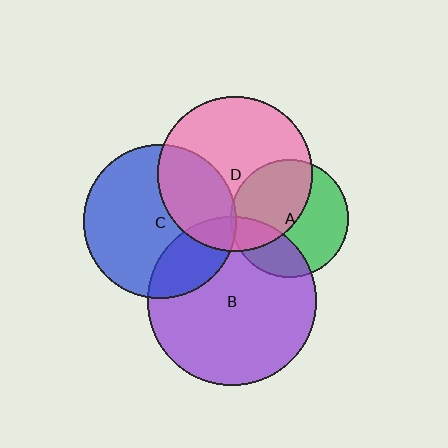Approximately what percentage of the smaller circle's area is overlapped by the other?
Approximately 50%.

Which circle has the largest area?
Circle B (purple).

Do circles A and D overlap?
Yes.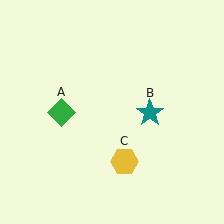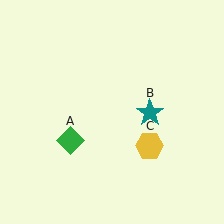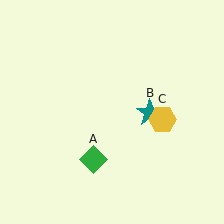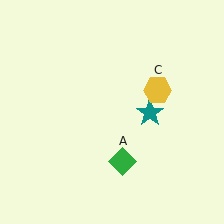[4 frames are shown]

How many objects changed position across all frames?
2 objects changed position: green diamond (object A), yellow hexagon (object C).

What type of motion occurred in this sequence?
The green diamond (object A), yellow hexagon (object C) rotated counterclockwise around the center of the scene.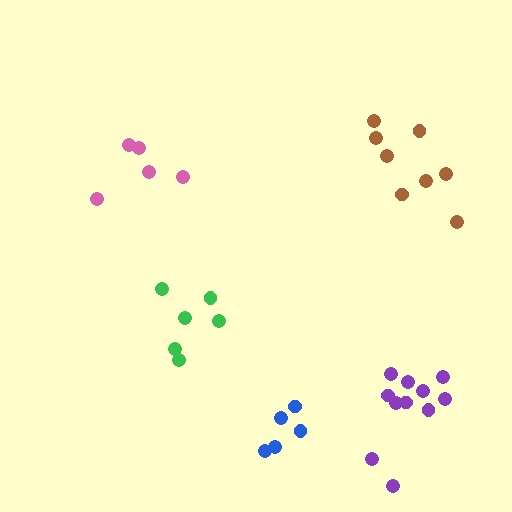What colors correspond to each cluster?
The clusters are colored: blue, pink, brown, green, purple.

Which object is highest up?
The pink cluster is topmost.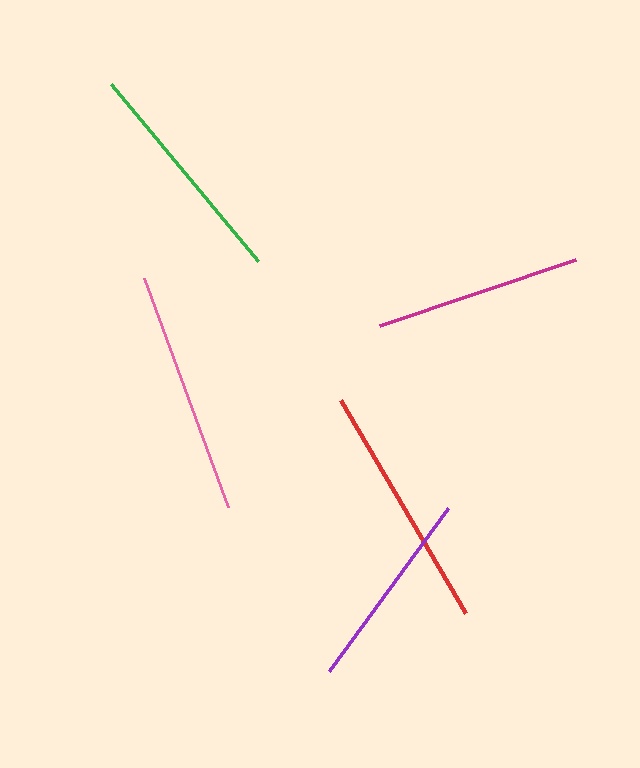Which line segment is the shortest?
The purple line is the shortest at approximately 202 pixels.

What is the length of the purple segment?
The purple segment is approximately 202 pixels long.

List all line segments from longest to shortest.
From longest to shortest: red, pink, green, magenta, purple.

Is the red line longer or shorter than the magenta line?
The red line is longer than the magenta line.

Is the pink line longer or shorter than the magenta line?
The pink line is longer than the magenta line.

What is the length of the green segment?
The green segment is approximately 230 pixels long.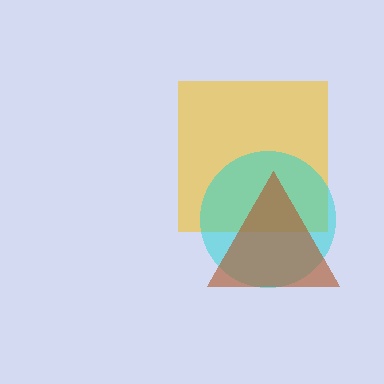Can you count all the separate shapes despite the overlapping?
Yes, there are 3 separate shapes.